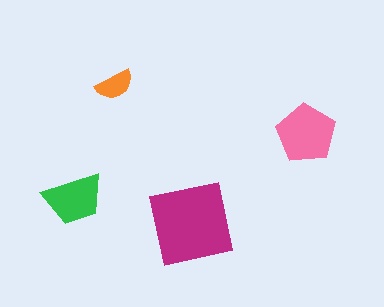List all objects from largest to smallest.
The magenta square, the pink pentagon, the green trapezoid, the orange semicircle.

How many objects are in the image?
There are 4 objects in the image.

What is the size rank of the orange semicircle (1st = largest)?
4th.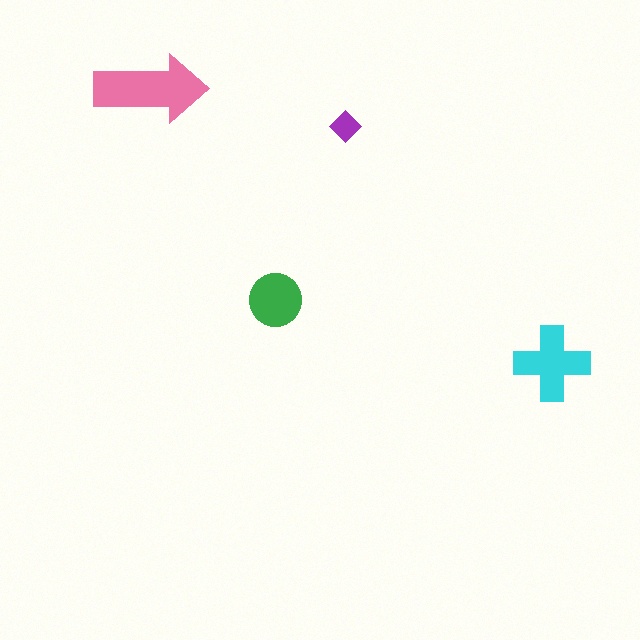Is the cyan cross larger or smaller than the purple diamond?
Larger.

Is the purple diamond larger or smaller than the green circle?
Smaller.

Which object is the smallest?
The purple diamond.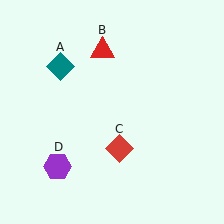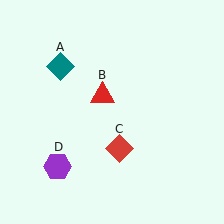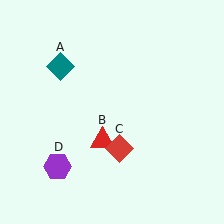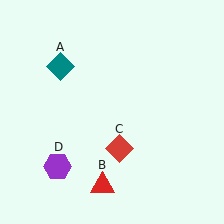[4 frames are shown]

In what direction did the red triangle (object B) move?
The red triangle (object B) moved down.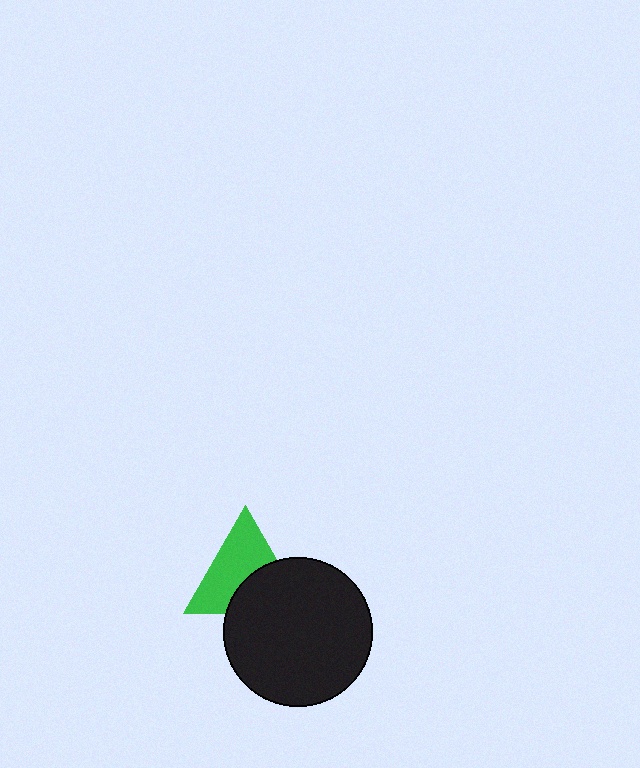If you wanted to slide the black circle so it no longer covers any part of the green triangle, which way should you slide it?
Slide it down — that is the most direct way to separate the two shapes.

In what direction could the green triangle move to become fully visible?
The green triangle could move up. That would shift it out from behind the black circle entirely.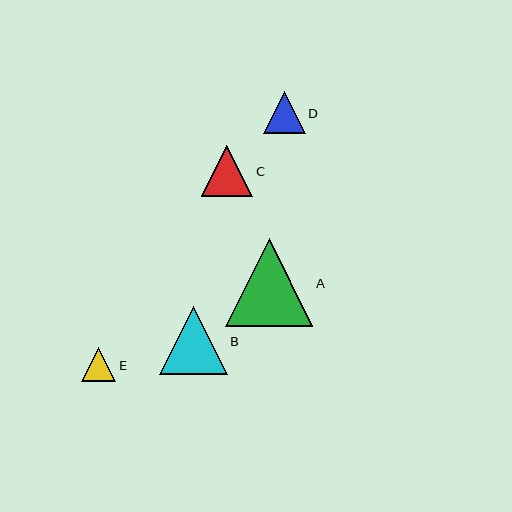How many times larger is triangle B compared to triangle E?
Triangle B is approximately 2.0 times the size of triangle E.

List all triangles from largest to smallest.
From largest to smallest: A, B, C, D, E.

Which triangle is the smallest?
Triangle E is the smallest with a size of approximately 35 pixels.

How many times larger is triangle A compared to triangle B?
Triangle A is approximately 1.3 times the size of triangle B.